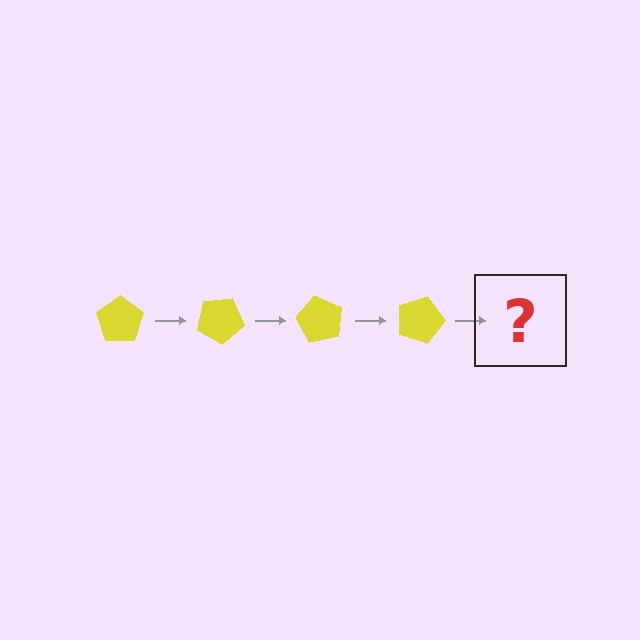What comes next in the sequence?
The next element should be a yellow pentagon rotated 120 degrees.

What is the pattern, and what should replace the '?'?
The pattern is that the pentagon rotates 30 degrees each step. The '?' should be a yellow pentagon rotated 120 degrees.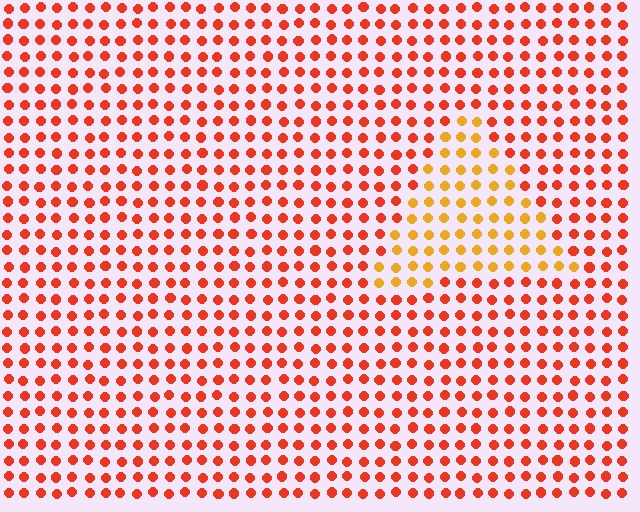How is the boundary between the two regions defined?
The boundary is defined purely by a slight shift in hue (about 34 degrees). Spacing, size, and orientation are identical on both sides.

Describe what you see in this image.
The image is filled with small red elements in a uniform arrangement. A triangle-shaped region is visible where the elements are tinted to a slightly different hue, forming a subtle color boundary.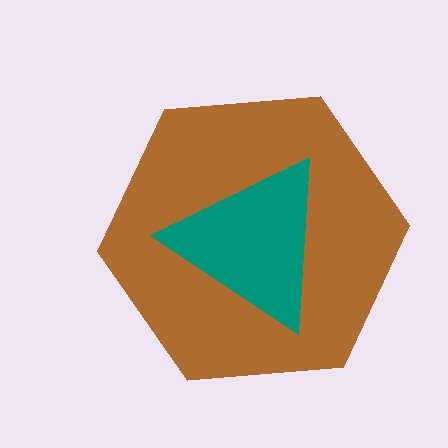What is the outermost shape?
The brown hexagon.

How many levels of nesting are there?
2.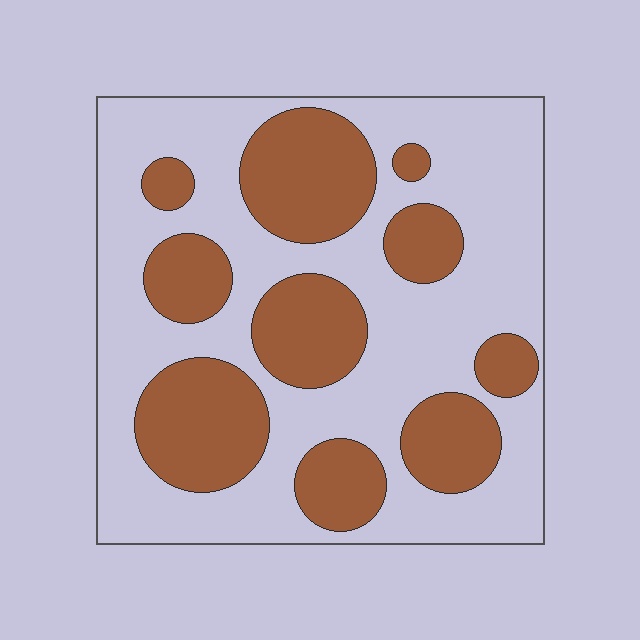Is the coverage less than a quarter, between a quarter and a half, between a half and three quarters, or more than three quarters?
Between a quarter and a half.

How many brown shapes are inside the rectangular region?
10.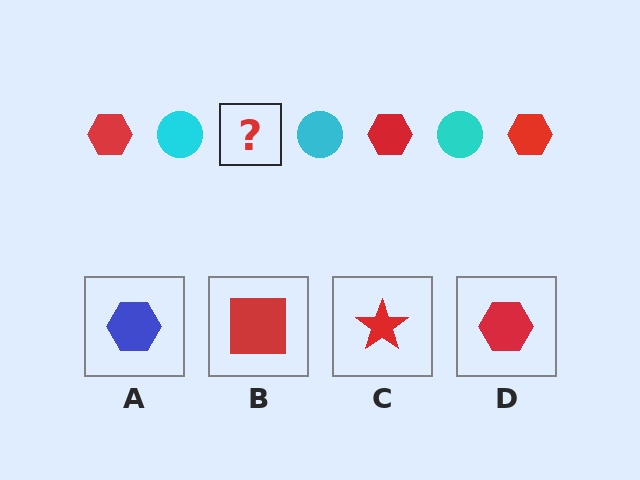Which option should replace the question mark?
Option D.